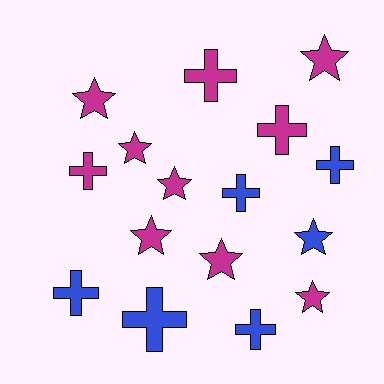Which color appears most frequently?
Magenta, with 10 objects.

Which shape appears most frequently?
Star, with 8 objects.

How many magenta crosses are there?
There are 3 magenta crosses.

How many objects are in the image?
There are 16 objects.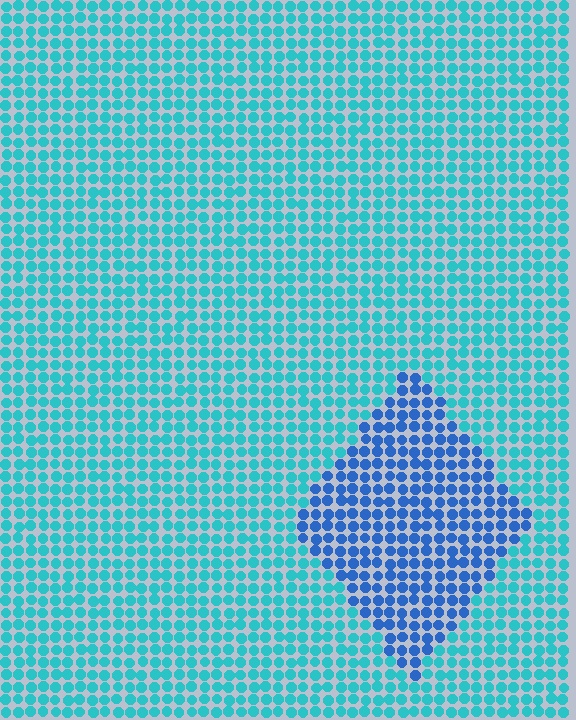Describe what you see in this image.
The image is filled with small cyan elements in a uniform arrangement. A diamond-shaped region is visible where the elements are tinted to a slightly different hue, forming a subtle color boundary.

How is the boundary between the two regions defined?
The boundary is defined purely by a slight shift in hue (about 35 degrees). Spacing, size, and orientation are identical on both sides.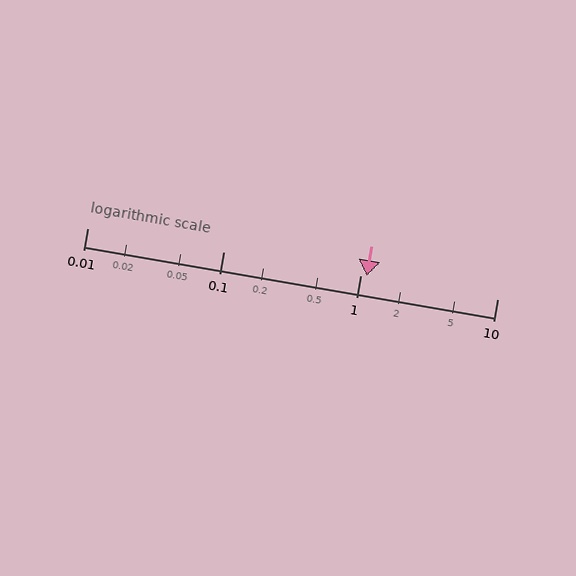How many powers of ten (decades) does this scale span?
The scale spans 3 decades, from 0.01 to 10.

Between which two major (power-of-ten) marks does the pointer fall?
The pointer is between 1 and 10.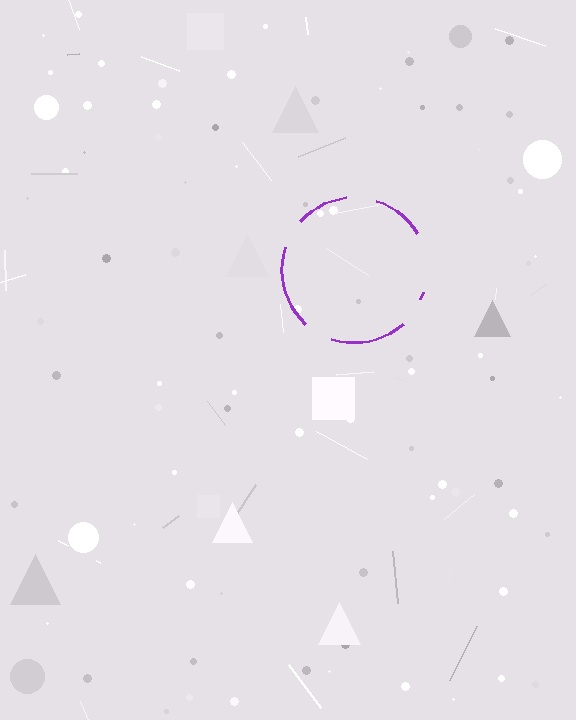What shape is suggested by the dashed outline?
The dashed outline suggests a circle.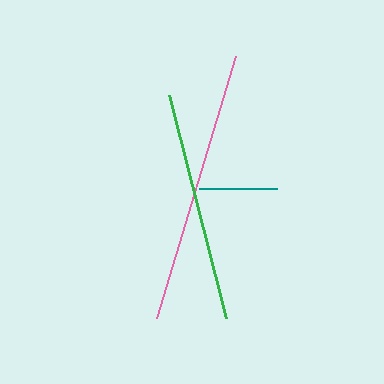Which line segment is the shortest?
The teal line is the shortest at approximately 79 pixels.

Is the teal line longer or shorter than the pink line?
The pink line is longer than the teal line.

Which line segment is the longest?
The pink line is the longest at approximately 274 pixels.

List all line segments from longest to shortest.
From longest to shortest: pink, green, teal.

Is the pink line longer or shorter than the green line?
The pink line is longer than the green line.